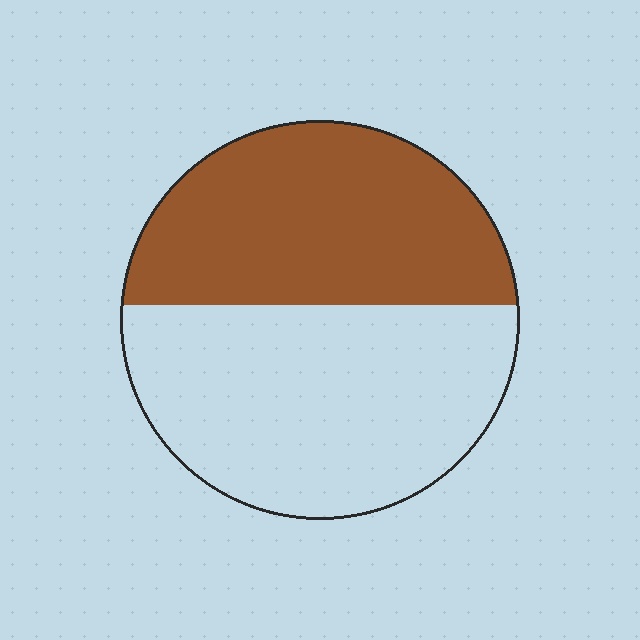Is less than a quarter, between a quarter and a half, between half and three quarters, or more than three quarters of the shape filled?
Between a quarter and a half.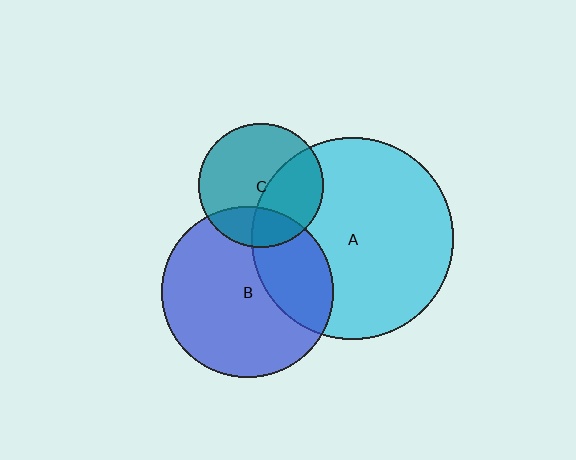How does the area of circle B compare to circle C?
Approximately 1.9 times.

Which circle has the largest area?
Circle A (cyan).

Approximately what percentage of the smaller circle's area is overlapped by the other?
Approximately 30%.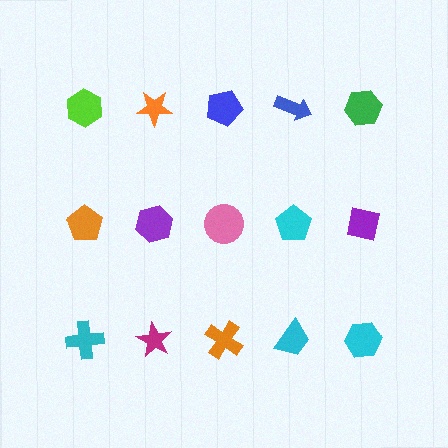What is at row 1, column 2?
An orange star.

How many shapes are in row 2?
5 shapes.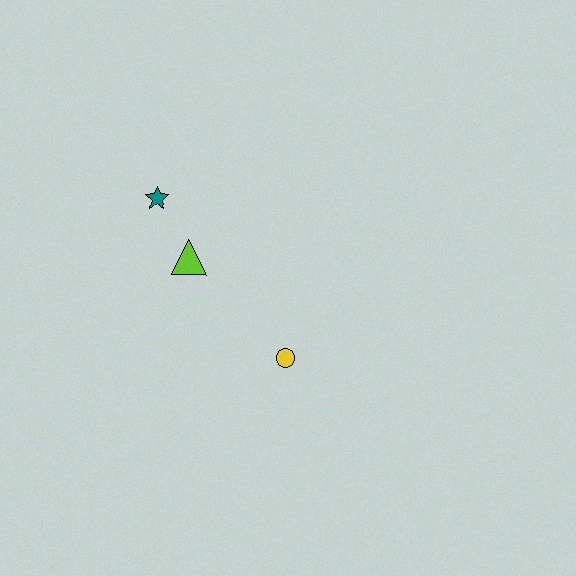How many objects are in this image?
There are 3 objects.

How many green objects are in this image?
There are no green objects.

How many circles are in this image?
There is 1 circle.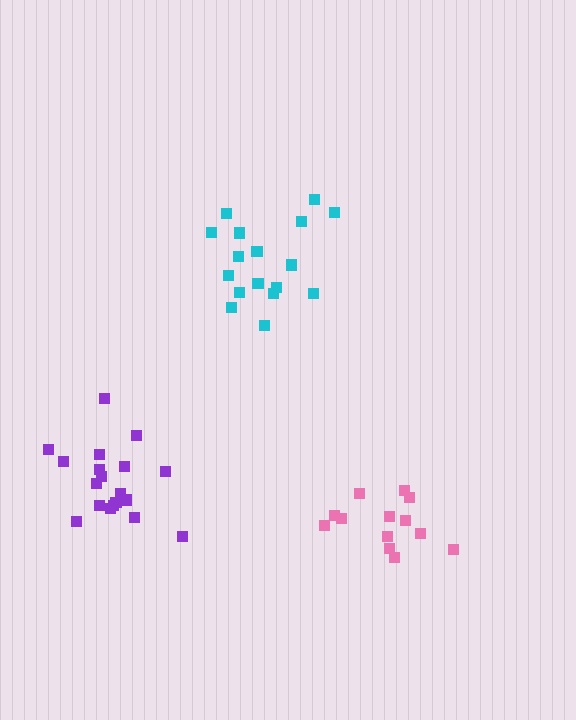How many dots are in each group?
Group 1: 17 dots, Group 2: 13 dots, Group 3: 19 dots (49 total).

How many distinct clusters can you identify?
There are 3 distinct clusters.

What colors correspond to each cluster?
The clusters are colored: cyan, pink, purple.